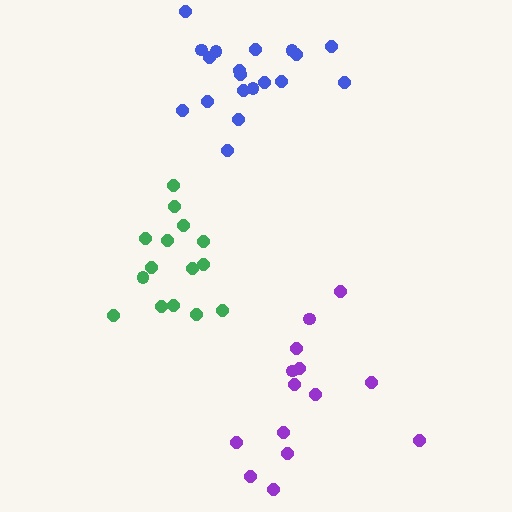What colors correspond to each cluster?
The clusters are colored: purple, blue, green.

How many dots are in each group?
Group 1: 14 dots, Group 2: 19 dots, Group 3: 15 dots (48 total).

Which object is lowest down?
The purple cluster is bottommost.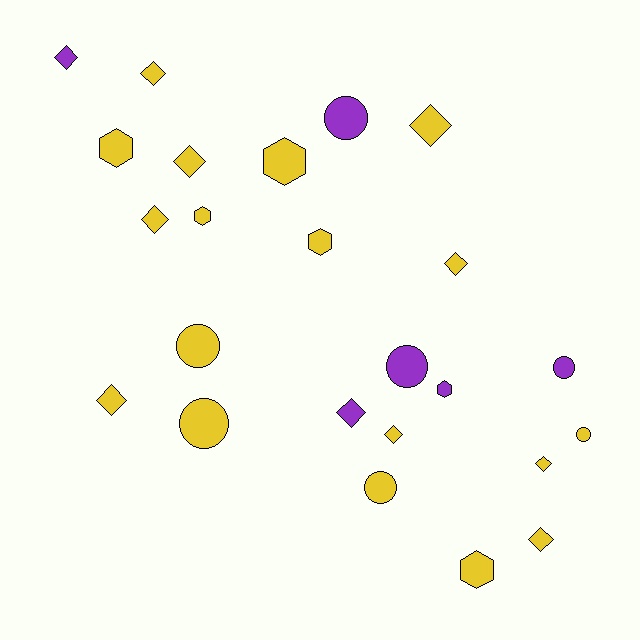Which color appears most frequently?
Yellow, with 18 objects.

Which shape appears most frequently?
Diamond, with 11 objects.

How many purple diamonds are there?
There are 2 purple diamonds.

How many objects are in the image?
There are 24 objects.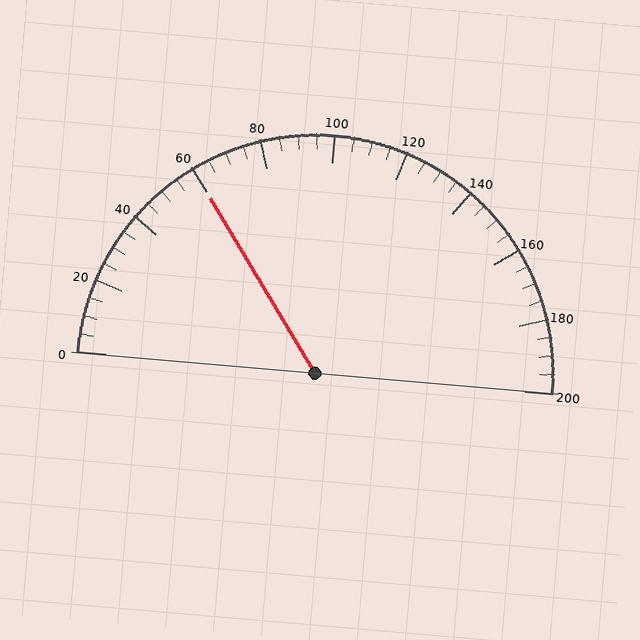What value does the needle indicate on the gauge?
The needle indicates approximately 60.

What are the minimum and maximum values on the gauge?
The gauge ranges from 0 to 200.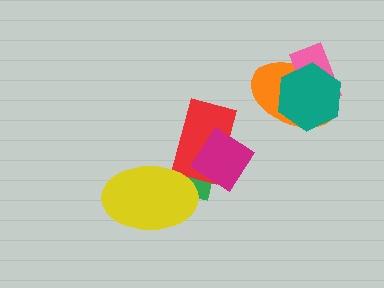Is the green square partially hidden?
Yes, it is partially covered by another shape.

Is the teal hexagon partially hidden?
No, no other shape covers it.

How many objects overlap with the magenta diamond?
2 objects overlap with the magenta diamond.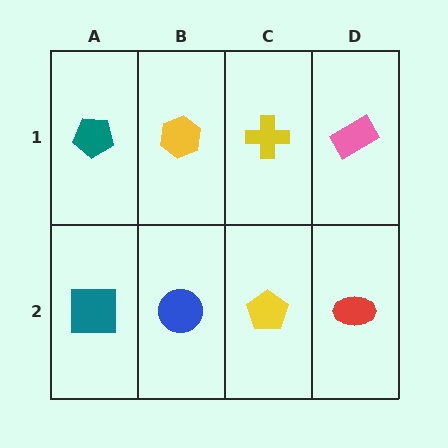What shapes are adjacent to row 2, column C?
A yellow cross (row 1, column C), a blue circle (row 2, column B), a red ellipse (row 2, column D).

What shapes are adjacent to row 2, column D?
A pink rectangle (row 1, column D), a yellow pentagon (row 2, column C).